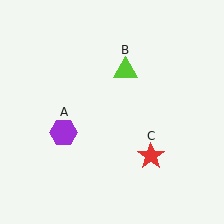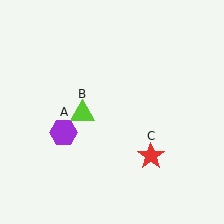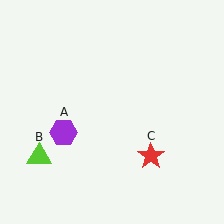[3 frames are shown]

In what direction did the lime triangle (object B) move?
The lime triangle (object B) moved down and to the left.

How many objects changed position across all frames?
1 object changed position: lime triangle (object B).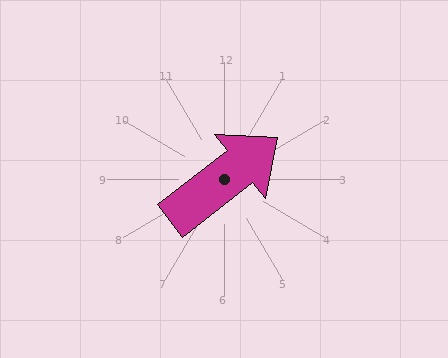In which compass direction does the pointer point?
Northeast.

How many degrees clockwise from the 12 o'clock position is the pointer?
Approximately 52 degrees.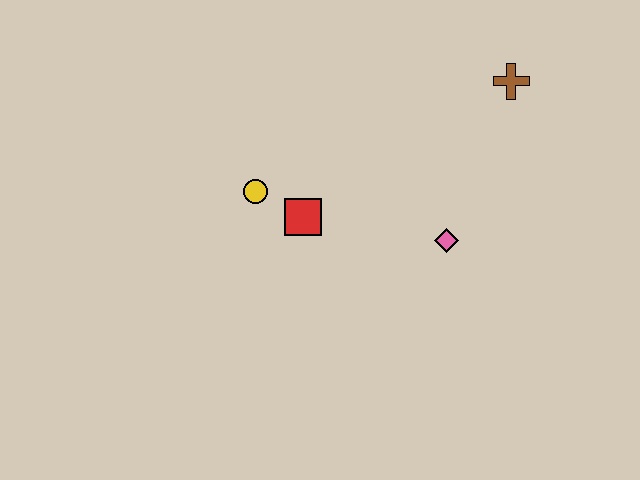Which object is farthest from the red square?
The brown cross is farthest from the red square.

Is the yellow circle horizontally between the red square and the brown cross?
No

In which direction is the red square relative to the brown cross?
The red square is to the left of the brown cross.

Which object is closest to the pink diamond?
The red square is closest to the pink diamond.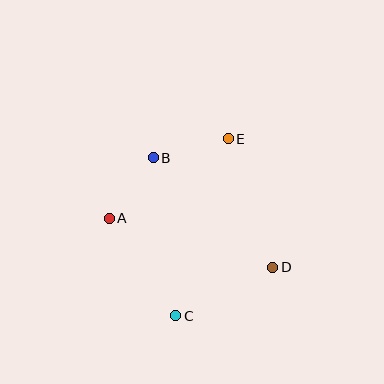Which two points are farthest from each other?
Points C and E are farthest from each other.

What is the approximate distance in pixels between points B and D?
The distance between B and D is approximately 162 pixels.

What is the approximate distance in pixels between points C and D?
The distance between C and D is approximately 109 pixels.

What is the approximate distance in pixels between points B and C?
The distance between B and C is approximately 159 pixels.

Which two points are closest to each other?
Points A and B are closest to each other.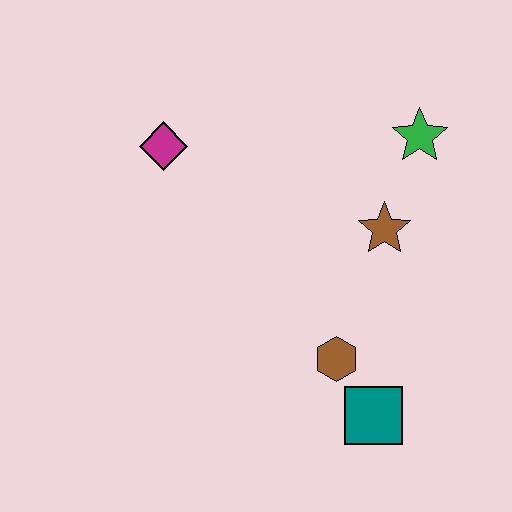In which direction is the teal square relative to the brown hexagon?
The teal square is below the brown hexagon.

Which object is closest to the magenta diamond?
The brown star is closest to the magenta diamond.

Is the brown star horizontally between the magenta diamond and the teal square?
No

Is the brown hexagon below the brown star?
Yes